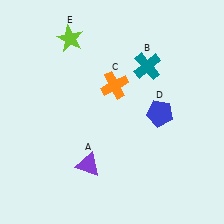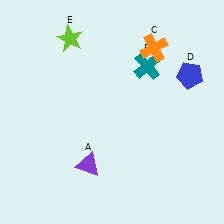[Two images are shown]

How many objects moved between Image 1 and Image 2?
2 objects moved between the two images.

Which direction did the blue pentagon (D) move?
The blue pentagon (D) moved up.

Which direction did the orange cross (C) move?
The orange cross (C) moved right.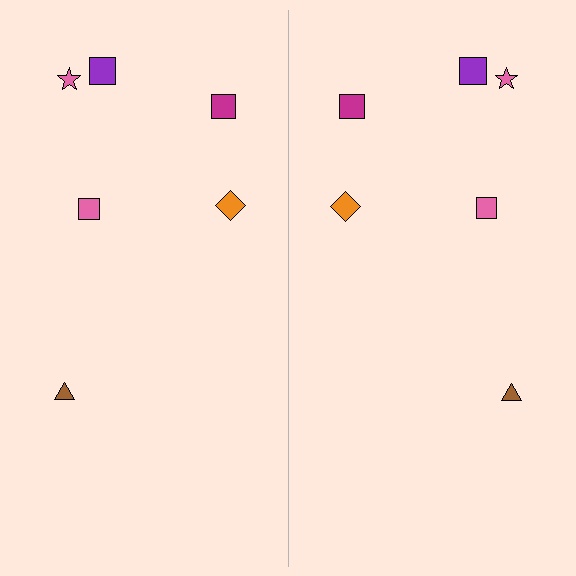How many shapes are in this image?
There are 12 shapes in this image.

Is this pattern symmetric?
Yes, this pattern has bilateral (reflection) symmetry.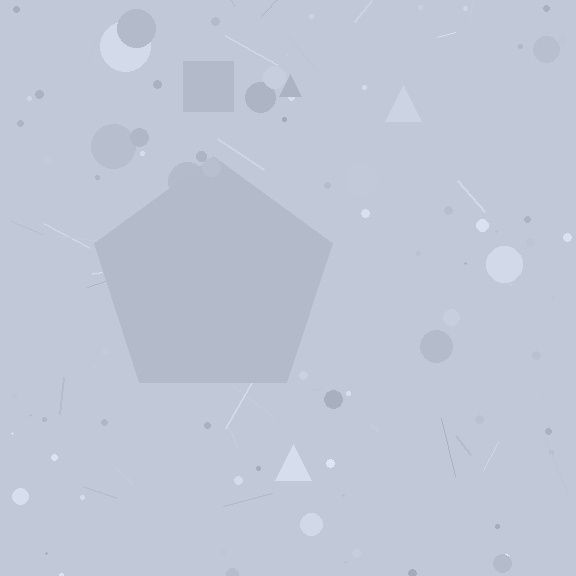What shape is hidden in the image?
A pentagon is hidden in the image.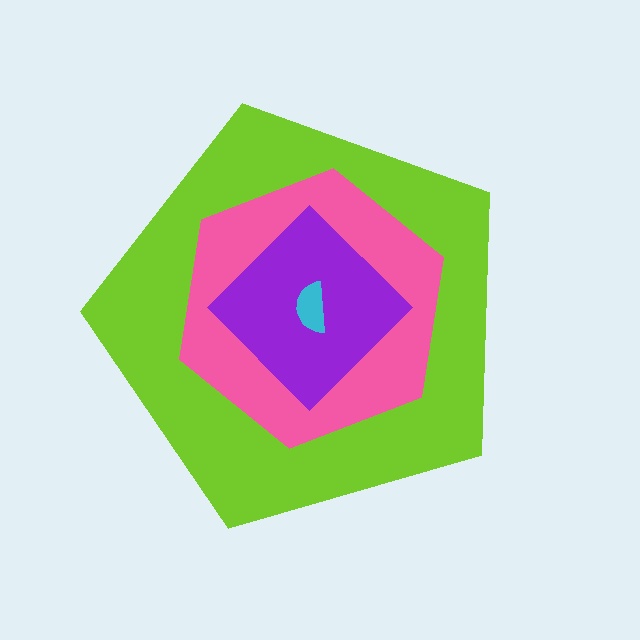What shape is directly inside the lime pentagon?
The pink hexagon.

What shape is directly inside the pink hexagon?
The purple diamond.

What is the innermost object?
The cyan semicircle.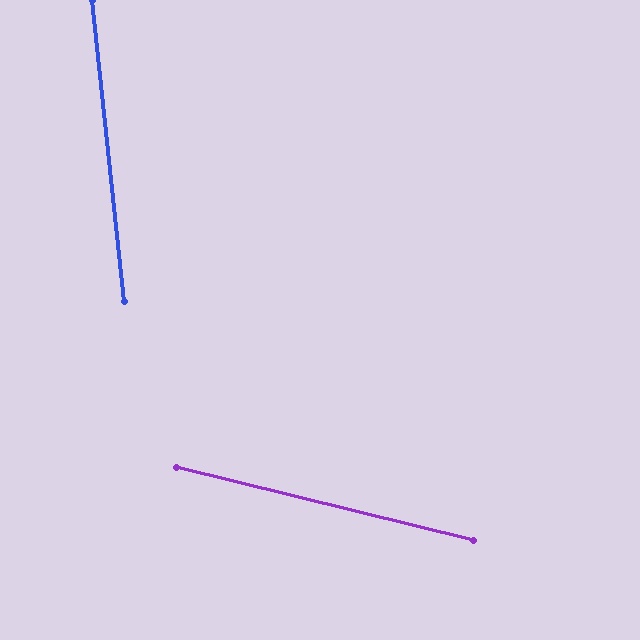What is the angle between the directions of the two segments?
Approximately 70 degrees.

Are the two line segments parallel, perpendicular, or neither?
Neither parallel nor perpendicular — they differ by about 70°.